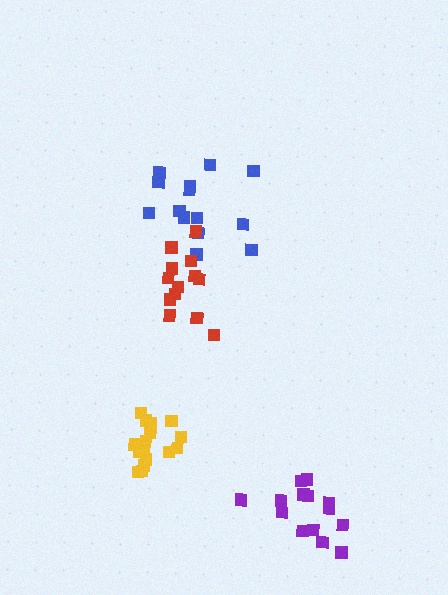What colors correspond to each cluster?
The clusters are colored: blue, yellow, purple, red.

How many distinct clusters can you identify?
There are 4 distinct clusters.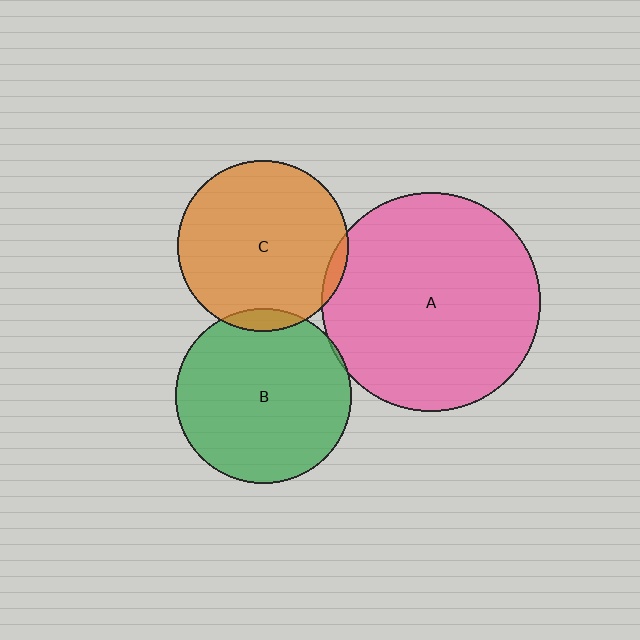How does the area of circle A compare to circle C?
Approximately 1.6 times.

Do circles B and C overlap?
Yes.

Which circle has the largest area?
Circle A (pink).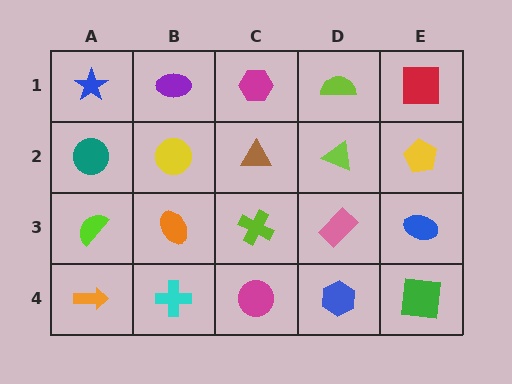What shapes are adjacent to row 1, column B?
A yellow circle (row 2, column B), a blue star (row 1, column A), a magenta hexagon (row 1, column C).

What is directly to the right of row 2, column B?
A brown triangle.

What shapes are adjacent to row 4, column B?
An orange ellipse (row 3, column B), an orange arrow (row 4, column A), a magenta circle (row 4, column C).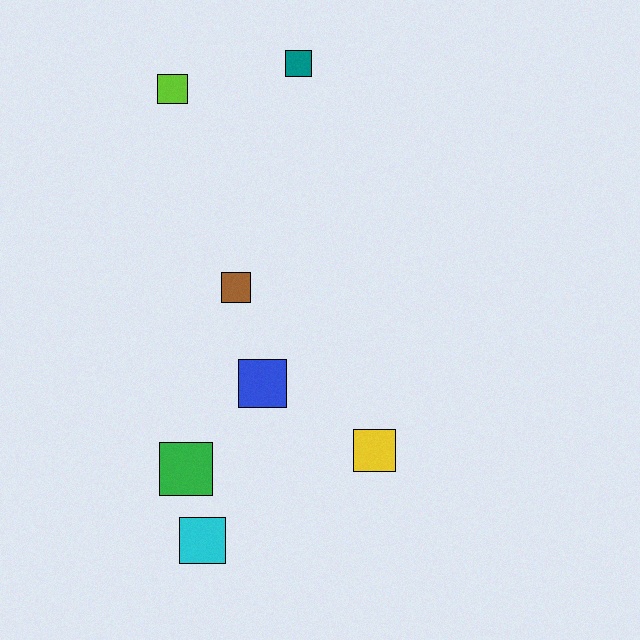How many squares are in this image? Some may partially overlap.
There are 7 squares.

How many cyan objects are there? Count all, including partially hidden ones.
There is 1 cyan object.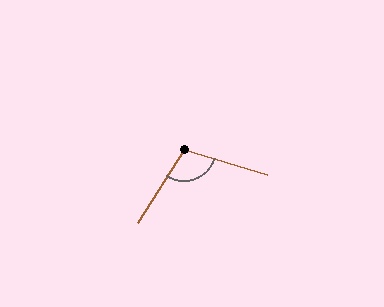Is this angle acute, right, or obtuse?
It is obtuse.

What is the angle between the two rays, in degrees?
Approximately 106 degrees.